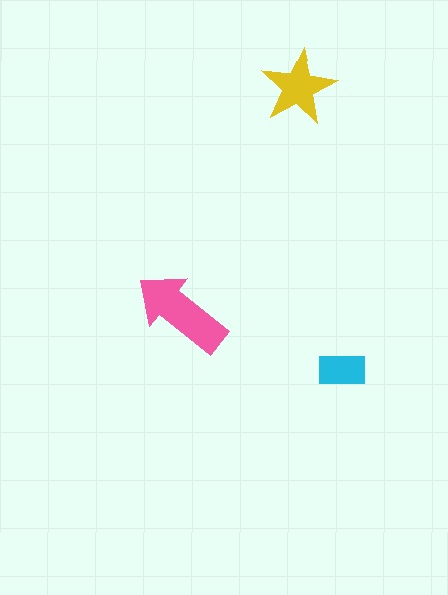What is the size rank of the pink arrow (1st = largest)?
1st.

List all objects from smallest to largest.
The cyan rectangle, the yellow star, the pink arrow.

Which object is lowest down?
The cyan rectangle is bottommost.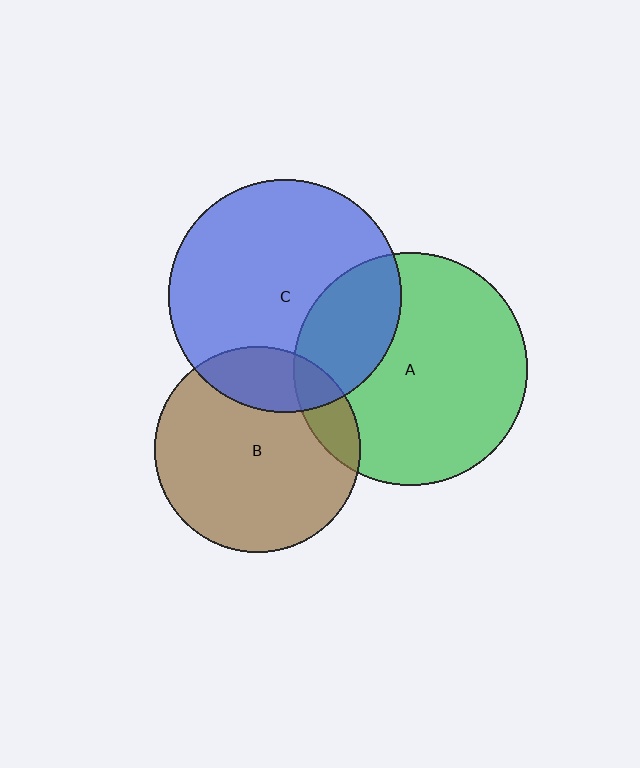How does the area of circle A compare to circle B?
Approximately 1.3 times.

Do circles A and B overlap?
Yes.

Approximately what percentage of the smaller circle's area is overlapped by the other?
Approximately 15%.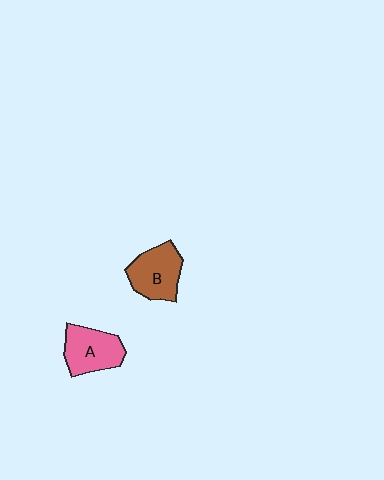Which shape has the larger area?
Shape B (brown).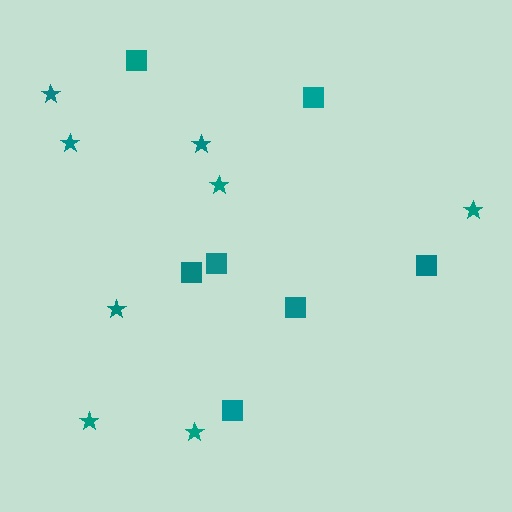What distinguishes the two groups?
There are 2 groups: one group of stars (8) and one group of squares (7).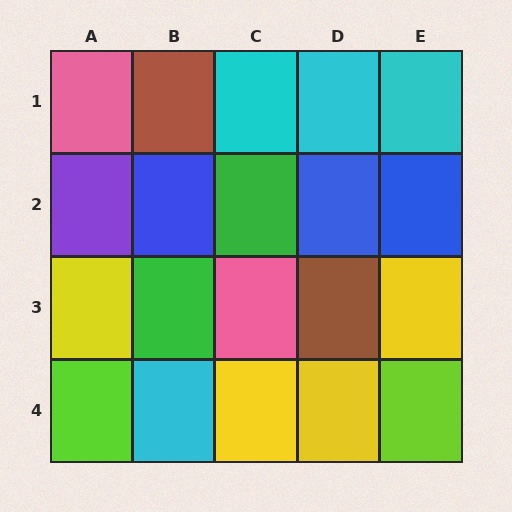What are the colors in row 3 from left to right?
Yellow, green, pink, brown, yellow.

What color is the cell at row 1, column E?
Cyan.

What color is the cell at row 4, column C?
Yellow.